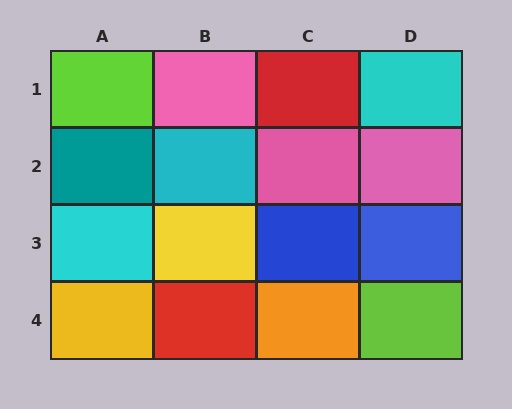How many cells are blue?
2 cells are blue.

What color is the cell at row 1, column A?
Lime.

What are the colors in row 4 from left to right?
Yellow, red, orange, lime.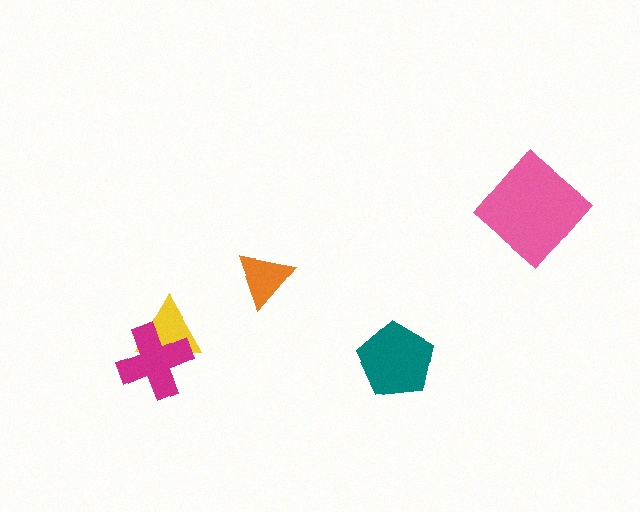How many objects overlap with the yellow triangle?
1 object overlaps with the yellow triangle.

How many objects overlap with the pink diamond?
0 objects overlap with the pink diamond.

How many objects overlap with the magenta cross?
1 object overlaps with the magenta cross.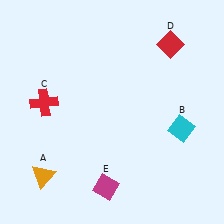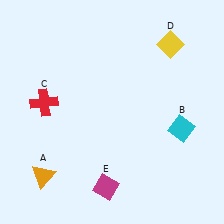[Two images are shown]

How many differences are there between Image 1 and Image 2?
There is 1 difference between the two images.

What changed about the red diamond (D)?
In Image 1, D is red. In Image 2, it changed to yellow.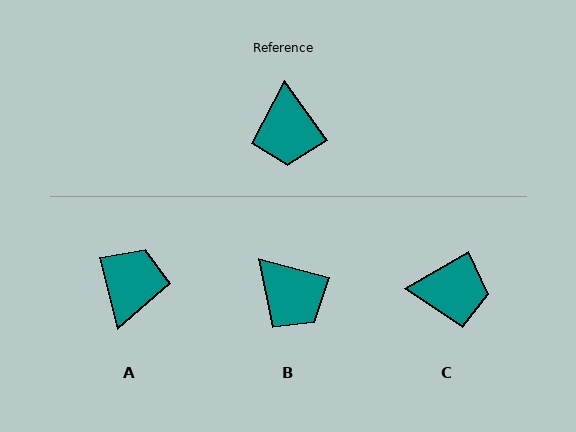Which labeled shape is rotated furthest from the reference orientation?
A, about 158 degrees away.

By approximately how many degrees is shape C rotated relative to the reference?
Approximately 84 degrees counter-clockwise.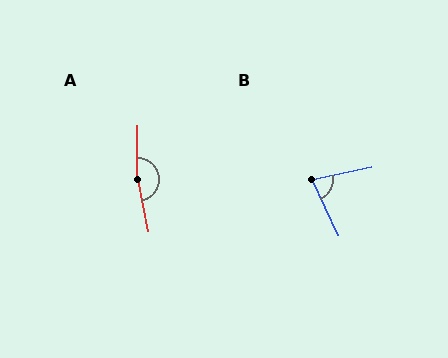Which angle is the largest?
A, at approximately 168 degrees.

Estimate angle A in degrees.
Approximately 168 degrees.